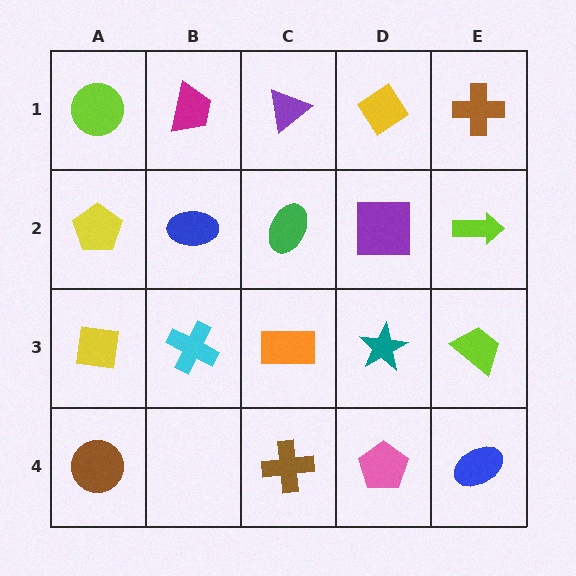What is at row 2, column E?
A lime arrow.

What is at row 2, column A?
A yellow pentagon.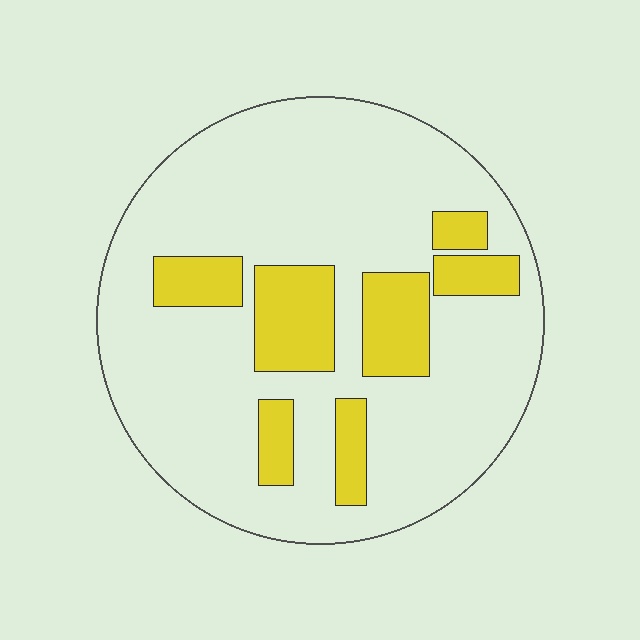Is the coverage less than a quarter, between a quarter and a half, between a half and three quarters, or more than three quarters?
Less than a quarter.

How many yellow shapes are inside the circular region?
7.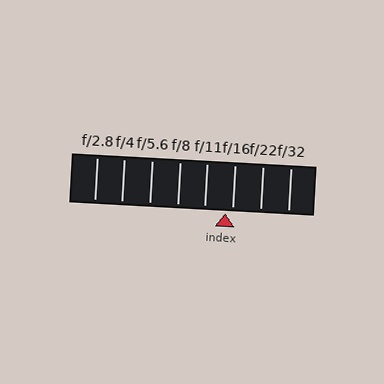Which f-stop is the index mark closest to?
The index mark is closest to f/16.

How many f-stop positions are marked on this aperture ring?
There are 8 f-stop positions marked.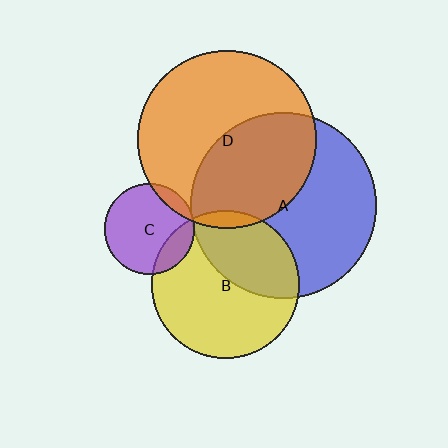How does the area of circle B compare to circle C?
Approximately 2.7 times.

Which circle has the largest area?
Circle A (blue).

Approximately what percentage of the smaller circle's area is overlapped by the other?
Approximately 5%.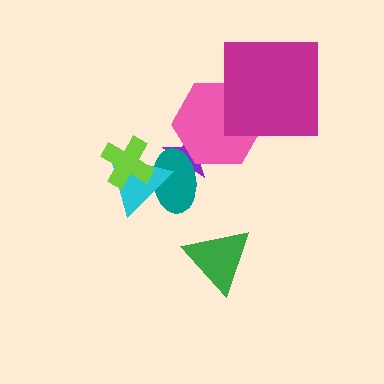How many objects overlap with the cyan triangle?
3 objects overlap with the cyan triangle.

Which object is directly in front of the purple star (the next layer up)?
The teal ellipse is directly in front of the purple star.